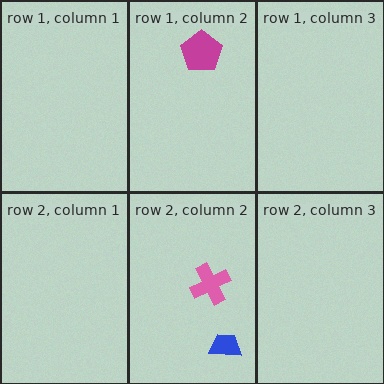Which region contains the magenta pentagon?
The row 1, column 2 region.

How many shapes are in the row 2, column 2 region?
2.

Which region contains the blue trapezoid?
The row 2, column 2 region.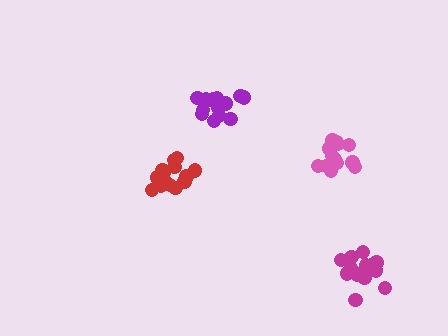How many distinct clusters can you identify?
There are 4 distinct clusters.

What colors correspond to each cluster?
The clusters are colored: red, pink, purple, magenta.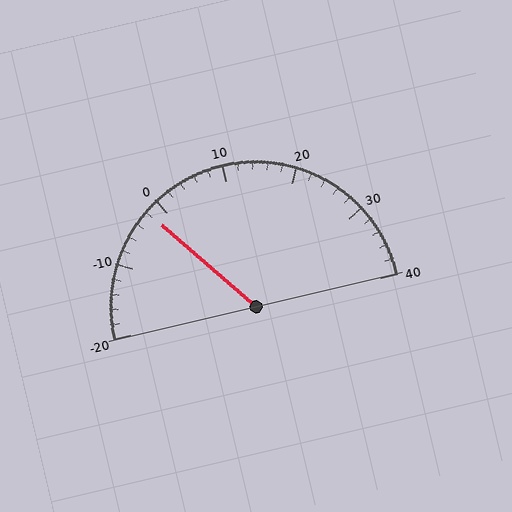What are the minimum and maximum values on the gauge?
The gauge ranges from -20 to 40.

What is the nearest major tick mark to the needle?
The nearest major tick mark is 0.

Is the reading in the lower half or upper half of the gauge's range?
The reading is in the lower half of the range (-20 to 40).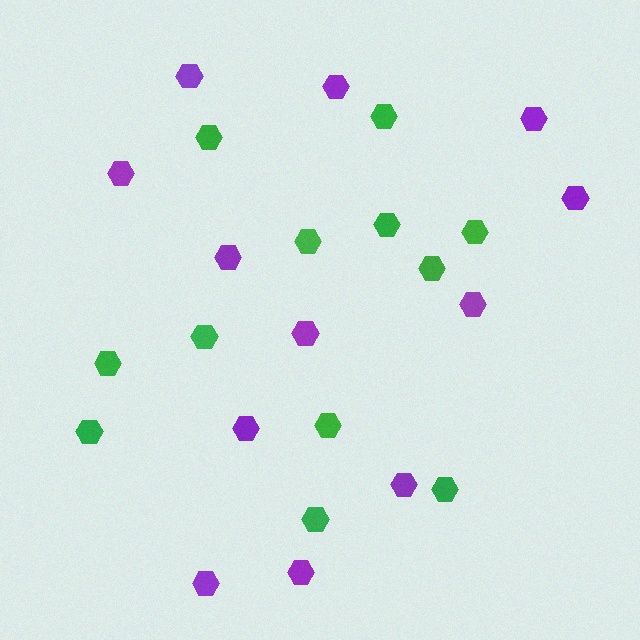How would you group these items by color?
There are 2 groups: one group of green hexagons (12) and one group of purple hexagons (12).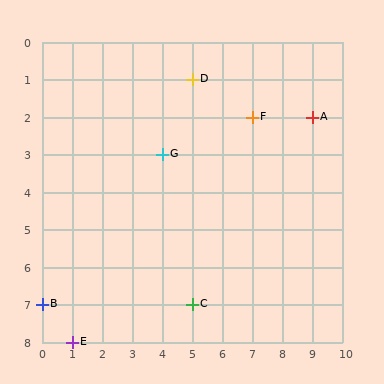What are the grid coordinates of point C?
Point C is at grid coordinates (5, 7).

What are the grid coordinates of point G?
Point G is at grid coordinates (4, 3).